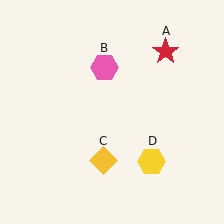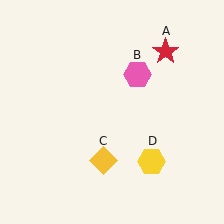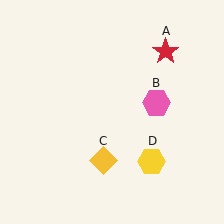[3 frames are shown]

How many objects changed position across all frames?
1 object changed position: pink hexagon (object B).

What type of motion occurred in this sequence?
The pink hexagon (object B) rotated clockwise around the center of the scene.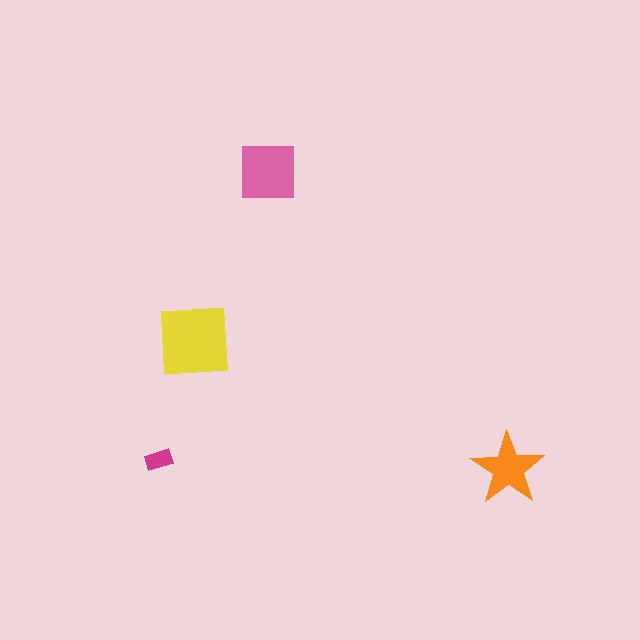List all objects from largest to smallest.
The yellow square, the pink square, the orange star, the magenta rectangle.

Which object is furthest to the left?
The magenta rectangle is leftmost.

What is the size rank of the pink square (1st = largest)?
2nd.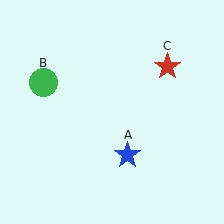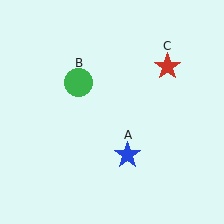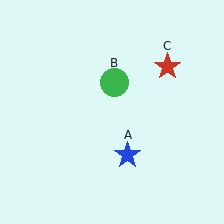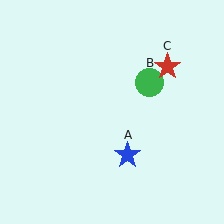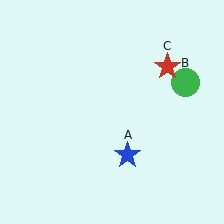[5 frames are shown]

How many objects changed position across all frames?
1 object changed position: green circle (object B).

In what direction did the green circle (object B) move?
The green circle (object B) moved right.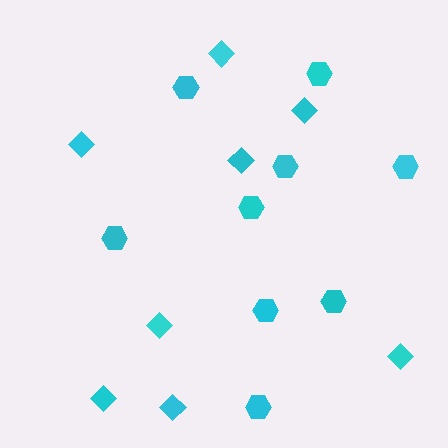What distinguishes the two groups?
There are 2 groups: one group of hexagons (9) and one group of diamonds (8).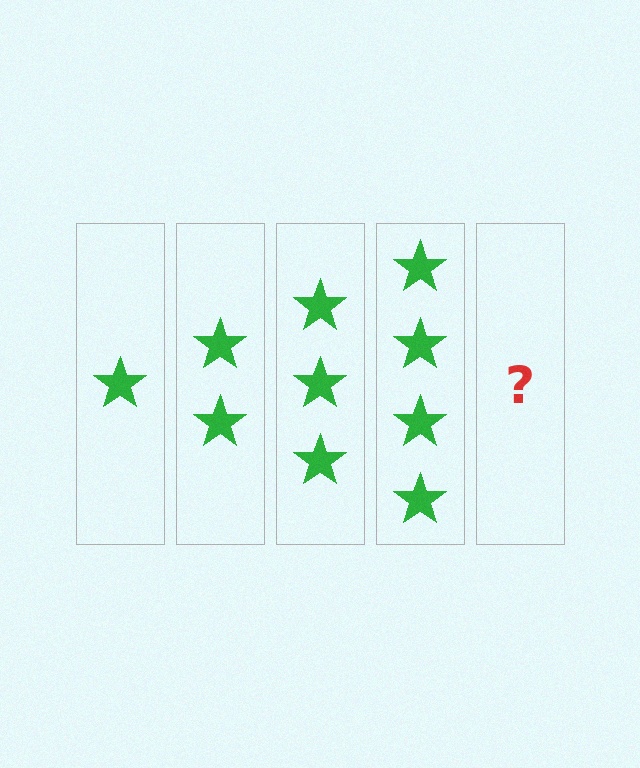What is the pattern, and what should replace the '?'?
The pattern is that each step adds one more star. The '?' should be 5 stars.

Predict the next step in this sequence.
The next step is 5 stars.